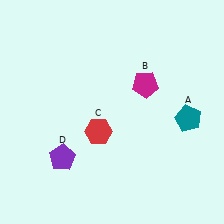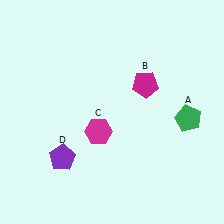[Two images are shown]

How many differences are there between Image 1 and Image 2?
There are 2 differences between the two images.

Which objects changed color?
A changed from teal to green. C changed from red to magenta.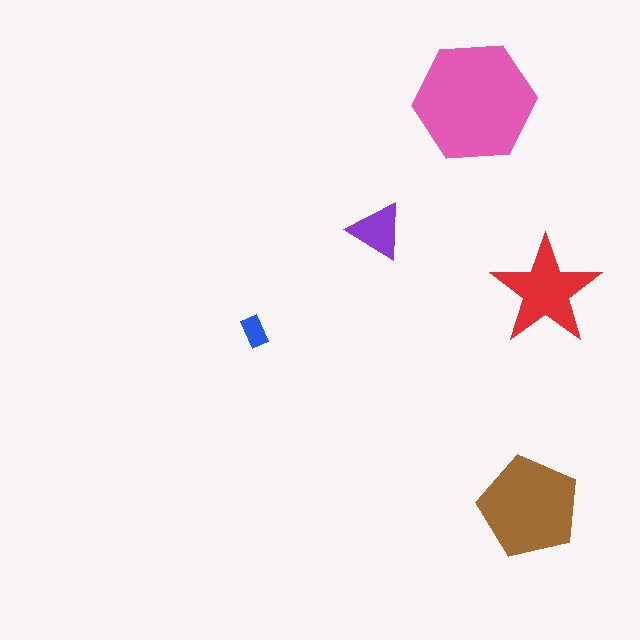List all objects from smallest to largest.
The blue rectangle, the purple triangle, the red star, the brown pentagon, the pink hexagon.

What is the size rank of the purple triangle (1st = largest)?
4th.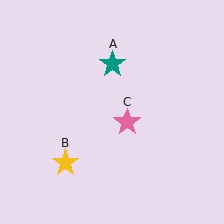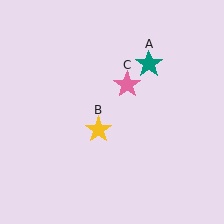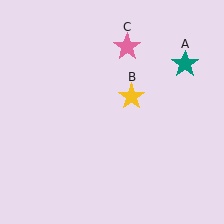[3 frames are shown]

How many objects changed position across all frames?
3 objects changed position: teal star (object A), yellow star (object B), pink star (object C).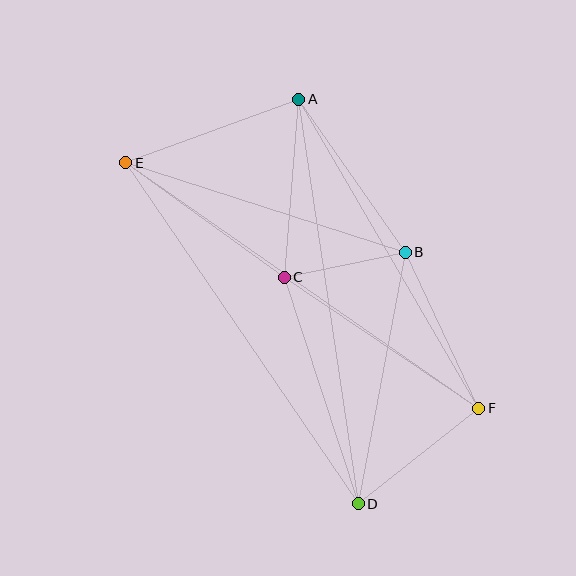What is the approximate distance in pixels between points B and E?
The distance between B and E is approximately 294 pixels.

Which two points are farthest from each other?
Points E and F are farthest from each other.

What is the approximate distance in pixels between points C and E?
The distance between C and E is approximately 196 pixels.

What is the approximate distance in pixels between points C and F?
The distance between C and F is approximately 235 pixels.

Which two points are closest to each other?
Points B and C are closest to each other.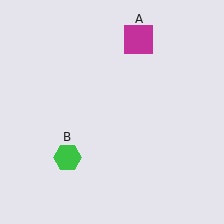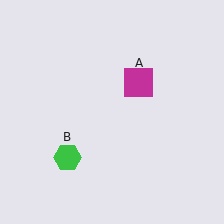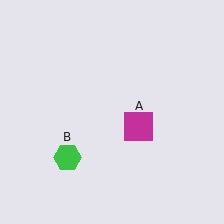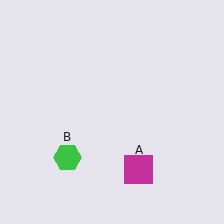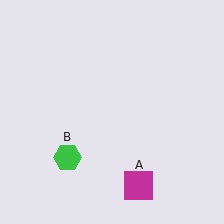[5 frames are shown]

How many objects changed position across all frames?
1 object changed position: magenta square (object A).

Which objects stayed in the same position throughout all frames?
Green hexagon (object B) remained stationary.